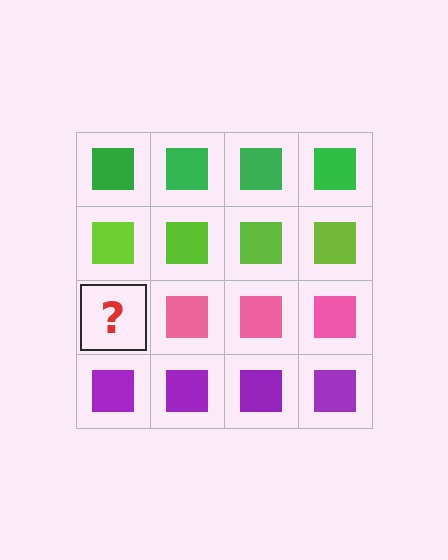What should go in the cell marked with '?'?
The missing cell should contain a pink square.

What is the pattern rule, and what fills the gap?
The rule is that each row has a consistent color. The gap should be filled with a pink square.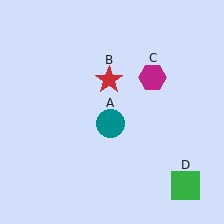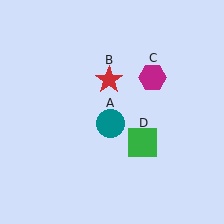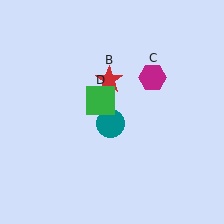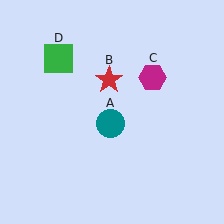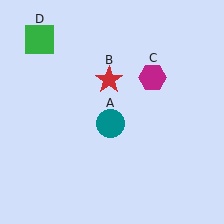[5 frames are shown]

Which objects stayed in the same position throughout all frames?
Teal circle (object A) and red star (object B) and magenta hexagon (object C) remained stationary.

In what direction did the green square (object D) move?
The green square (object D) moved up and to the left.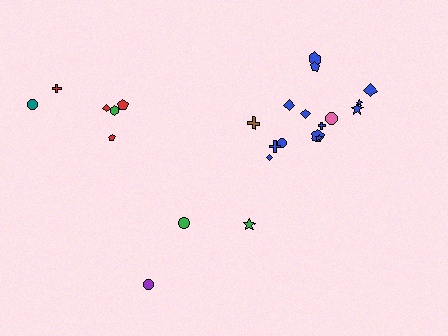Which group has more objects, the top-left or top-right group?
The top-right group.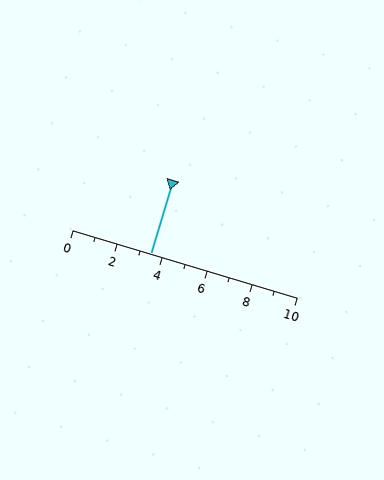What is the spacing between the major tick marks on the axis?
The major ticks are spaced 2 apart.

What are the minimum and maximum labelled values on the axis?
The axis runs from 0 to 10.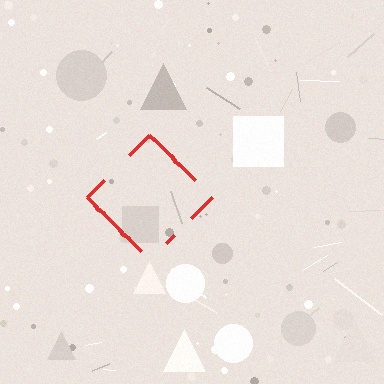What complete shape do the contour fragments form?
The contour fragments form a diamond.